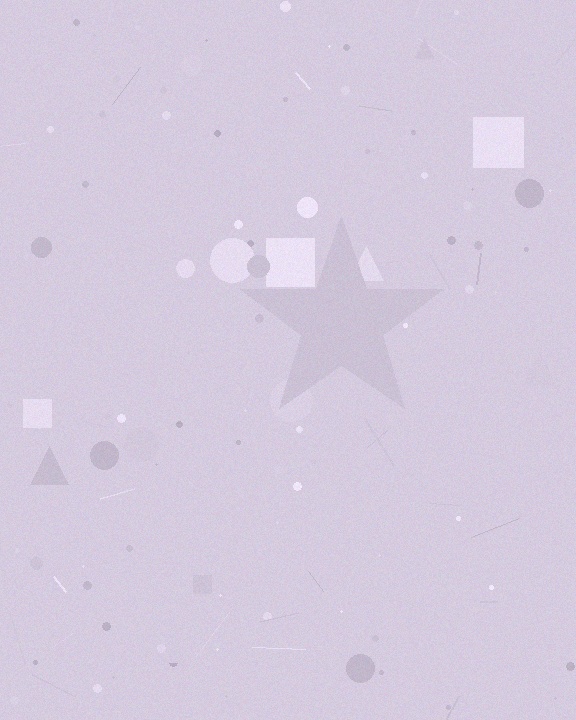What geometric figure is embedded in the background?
A star is embedded in the background.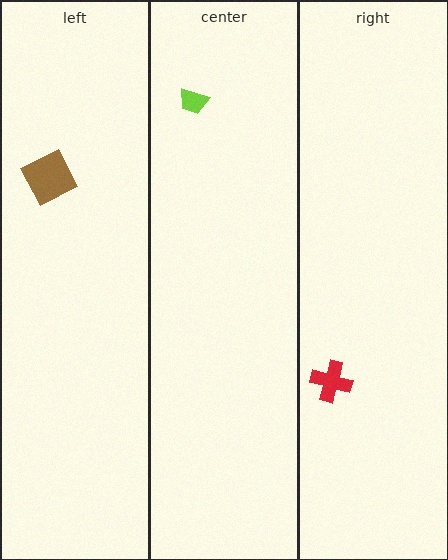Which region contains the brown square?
The left region.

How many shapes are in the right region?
1.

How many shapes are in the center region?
1.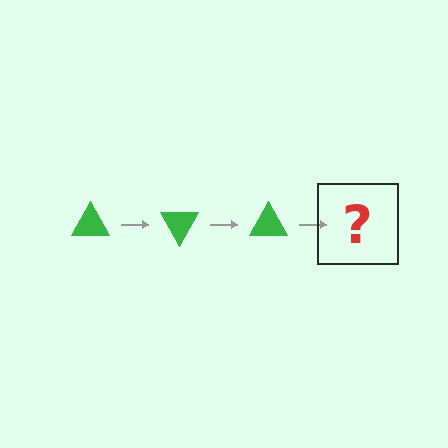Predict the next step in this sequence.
The next step is a green triangle rotated 180 degrees.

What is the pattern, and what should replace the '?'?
The pattern is that the triangle rotates 60 degrees each step. The '?' should be a green triangle rotated 180 degrees.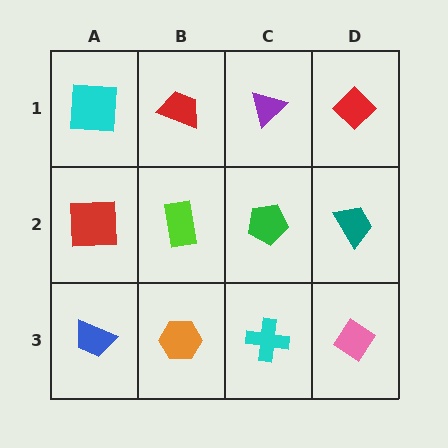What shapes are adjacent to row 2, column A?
A cyan square (row 1, column A), a blue trapezoid (row 3, column A), a lime rectangle (row 2, column B).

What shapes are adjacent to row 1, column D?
A teal trapezoid (row 2, column D), a purple triangle (row 1, column C).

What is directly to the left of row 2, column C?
A lime rectangle.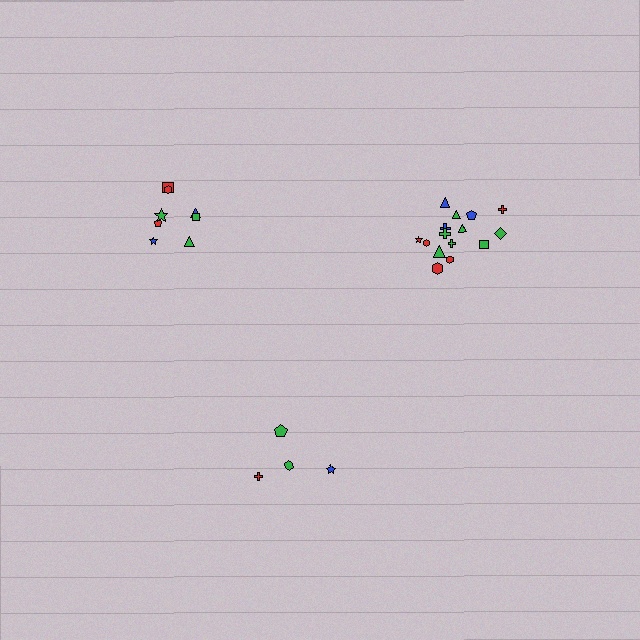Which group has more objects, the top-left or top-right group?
The top-right group.